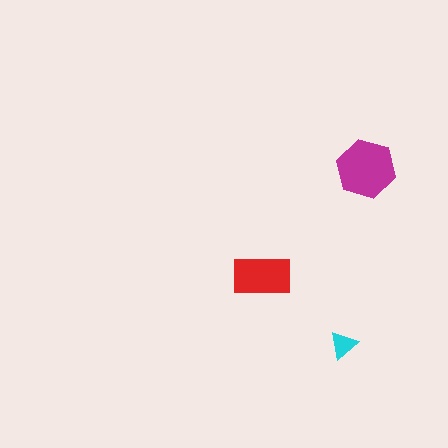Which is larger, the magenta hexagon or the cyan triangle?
The magenta hexagon.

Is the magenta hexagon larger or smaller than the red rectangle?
Larger.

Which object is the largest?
The magenta hexagon.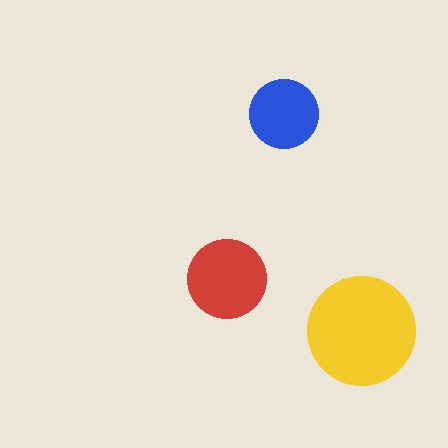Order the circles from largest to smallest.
the yellow one, the red one, the blue one.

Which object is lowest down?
The yellow circle is bottommost.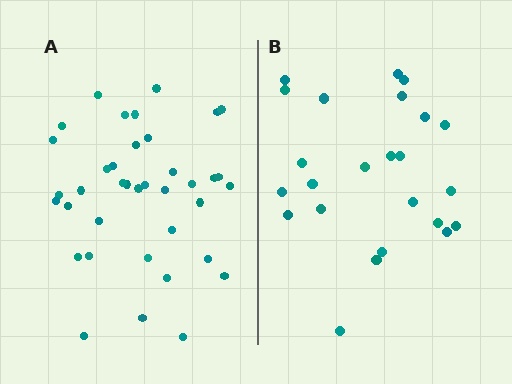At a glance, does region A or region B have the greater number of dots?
Region A (the left region) has more dots.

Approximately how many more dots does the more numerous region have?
Region A has approximately 15 more dots than region B.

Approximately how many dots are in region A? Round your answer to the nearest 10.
About 40 dots. (The exact count is 38, which rounds to 40.)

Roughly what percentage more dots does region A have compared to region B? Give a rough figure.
About 60% more.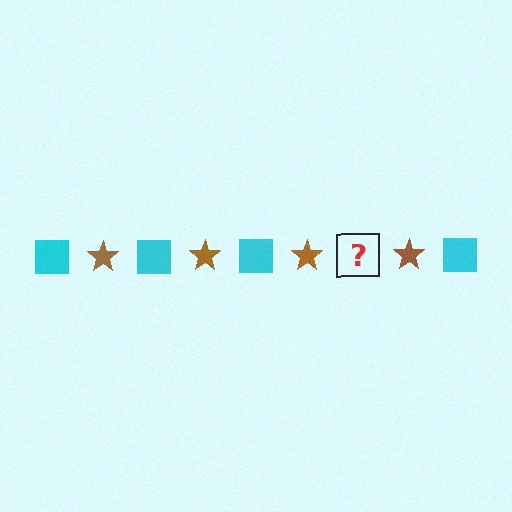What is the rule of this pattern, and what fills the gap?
The rule is that the pattern alternates between cyan square and brown star. The gap should be filled with a cyan square.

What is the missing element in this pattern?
The missing element is a cyan square.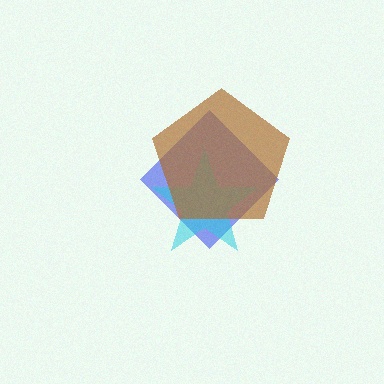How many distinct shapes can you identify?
There are 3 distinct shapes: a blue diamond, a cyan star, a brown pentagon.